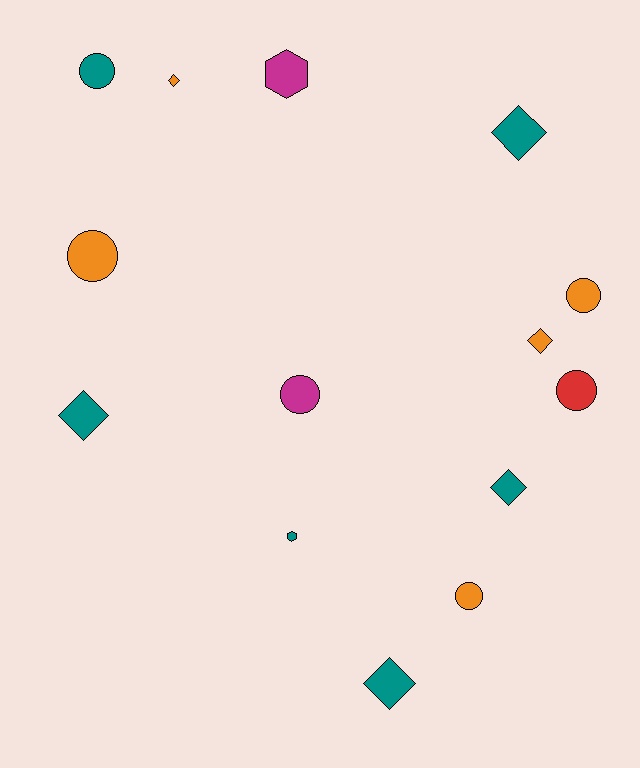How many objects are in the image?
There are 14 objects.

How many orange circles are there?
There are 3 orange circles.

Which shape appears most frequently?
Diamond, with 6 objects.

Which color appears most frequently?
Teal, with 6 objects.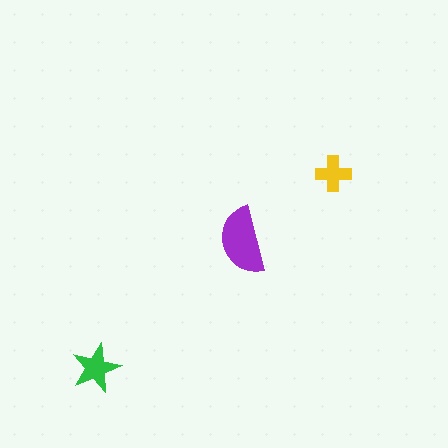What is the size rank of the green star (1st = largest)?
2nd.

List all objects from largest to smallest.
The purple semicircle, the green star, the yellow cross.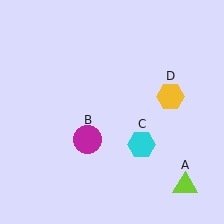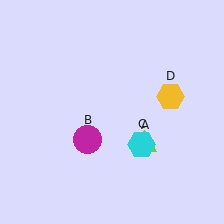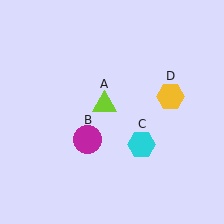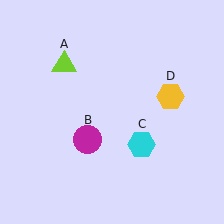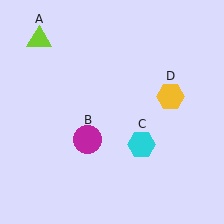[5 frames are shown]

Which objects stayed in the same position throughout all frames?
Magenta circle (object B) and cyan hexagon (object C) and yellow hexagon (object D) remained stationary.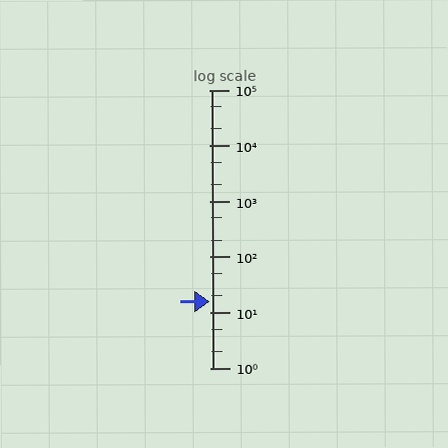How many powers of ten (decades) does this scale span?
The scale spans 5 decades, from 1 to 100000.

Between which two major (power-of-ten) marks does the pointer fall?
The pointer is between 10 and 100.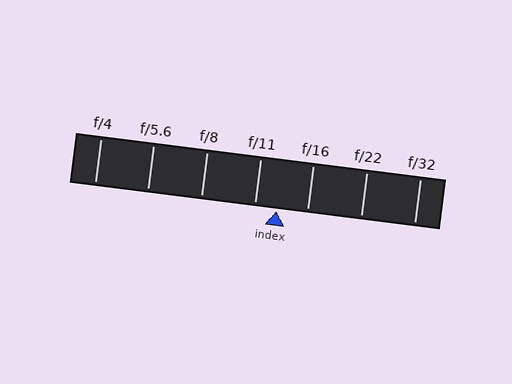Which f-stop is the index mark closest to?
The index mark is closest to f/11.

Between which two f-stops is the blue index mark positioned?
The index mark is between f/11 and f/16.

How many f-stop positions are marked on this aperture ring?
There are 7 f-stop positions marked.